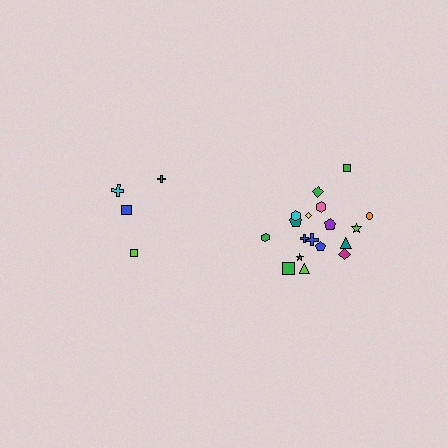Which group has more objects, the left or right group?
The right group.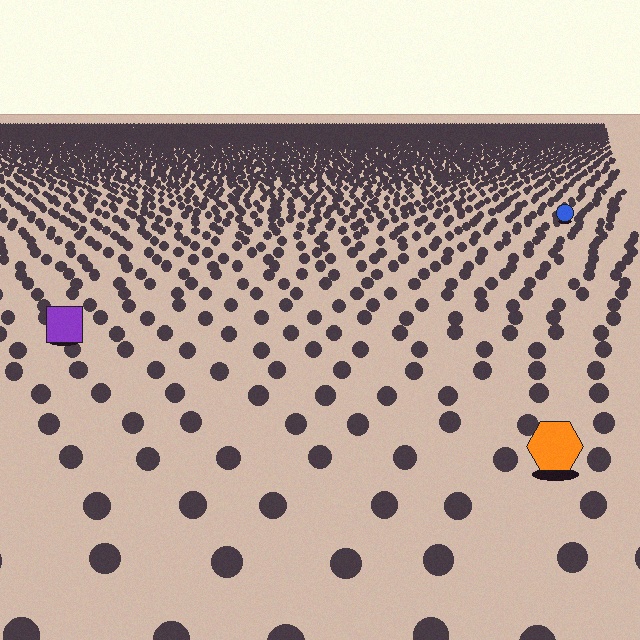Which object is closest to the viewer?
The orange hexagon is closest. The texture marks near it are larger and more spread out.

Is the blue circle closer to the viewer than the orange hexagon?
No. The orange hexagon is closer — you can tell from the texture gradient: the ground texture is coarser near it.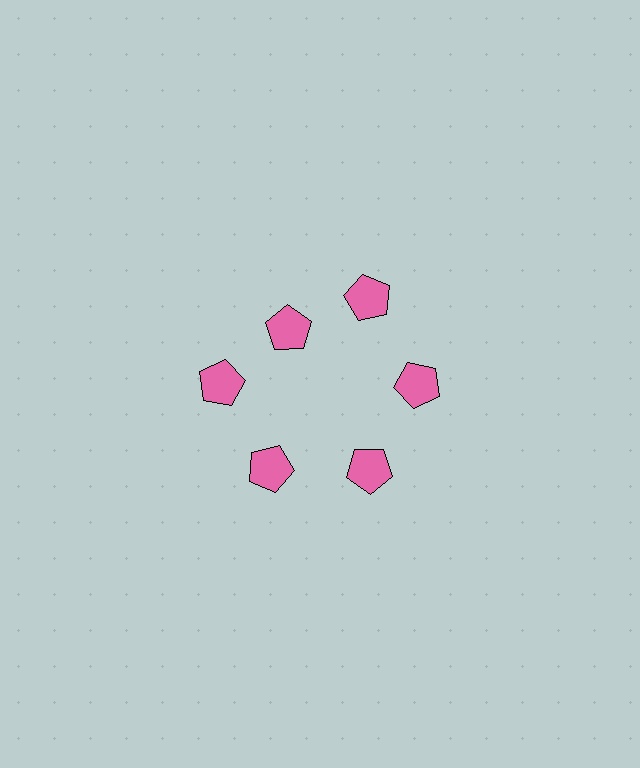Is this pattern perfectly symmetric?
No. The 6 pink pentagons are arranged in a ring, but one element near the 11 o'clock position is pulled inward toward the center, breaking the 6-fold rotational symmetry.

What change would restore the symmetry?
The symmetry would be restored by moving it outward, back onto the ring so that all 6 pentagons sit at equal angles and equal distance from the center.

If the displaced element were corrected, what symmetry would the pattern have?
It would have 6-fold rotational symmetry — the pattern would map onto itself every 60 degrees.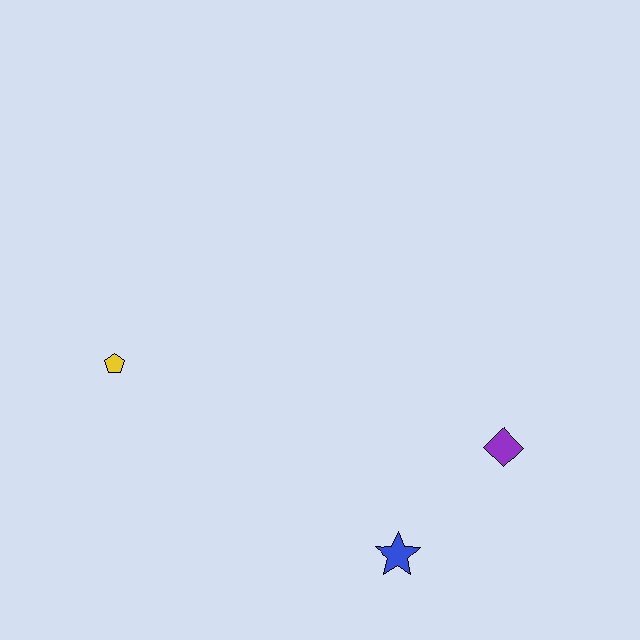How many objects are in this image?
There are 3 objects.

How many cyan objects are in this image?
There are no cyan objects.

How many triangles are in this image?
There are no triangles.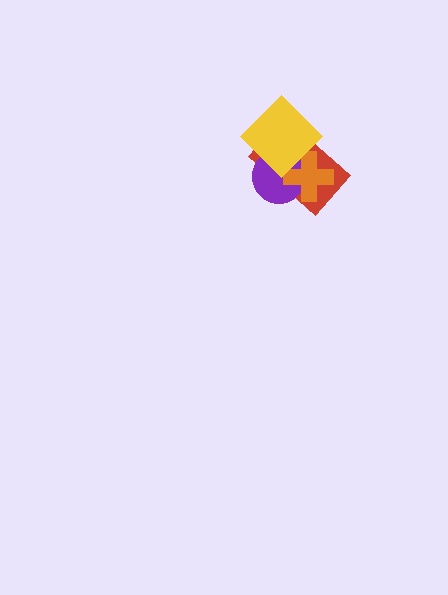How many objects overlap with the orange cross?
3 objects overlap with the orange cross.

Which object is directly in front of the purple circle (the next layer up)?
The orange cross is directly in front of the purple circle.